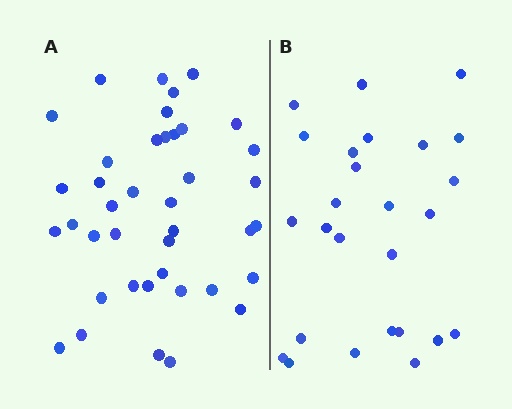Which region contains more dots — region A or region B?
Region A (the left region) has more dots.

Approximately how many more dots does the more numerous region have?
Region A has approximately 15 more dots than region B.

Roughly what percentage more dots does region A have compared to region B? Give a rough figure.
About 55% more.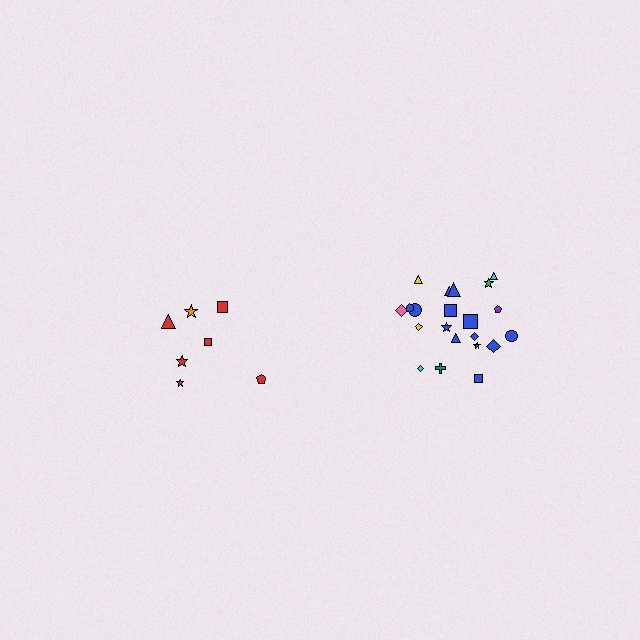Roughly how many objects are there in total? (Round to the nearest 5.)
Roughly 30 objects in total.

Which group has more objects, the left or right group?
The right group.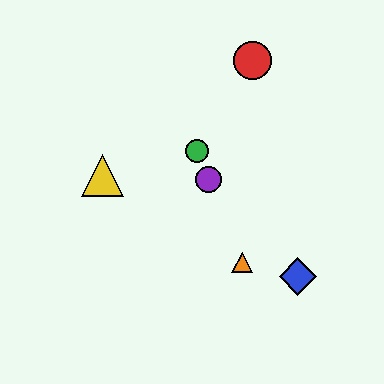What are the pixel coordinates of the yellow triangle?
The yellow triangle is at (103, 175).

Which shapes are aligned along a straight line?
The green circle, the purple circle, the orange triangle are aligned along a straight line.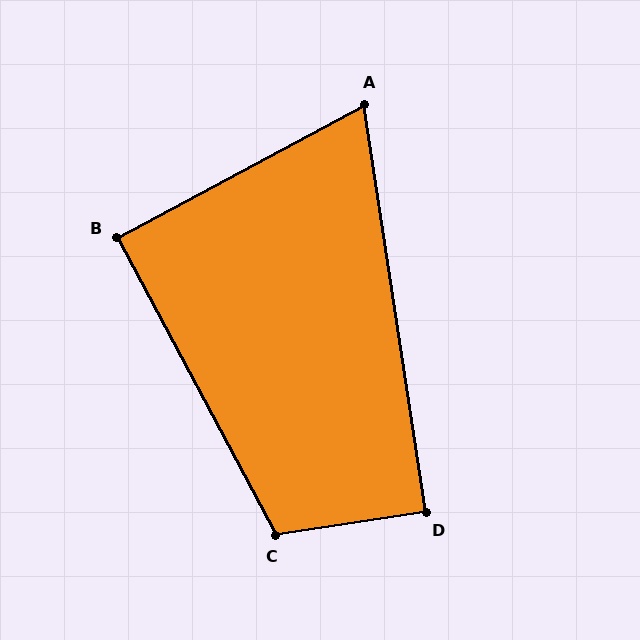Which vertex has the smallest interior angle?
A, at approximately 71 degrees.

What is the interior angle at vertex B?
Approximately 90 degrees (approximately right).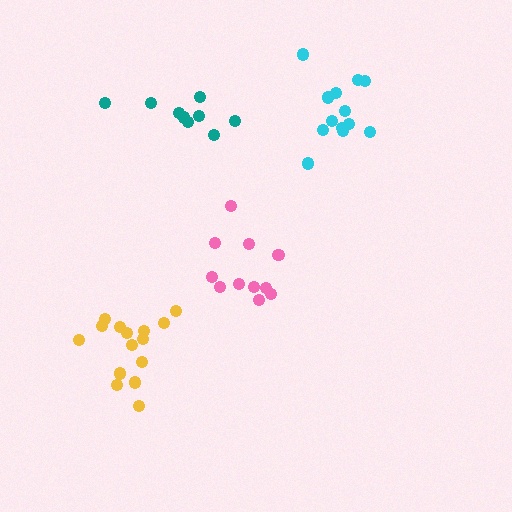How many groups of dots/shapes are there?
There are 4 groups.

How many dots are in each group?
Group 1: 13 dots, Group 2: 15 dots, Group 3: 10 dots, Group 4: 11 dots (49 total).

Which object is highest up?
The cyan cluster is topmost.